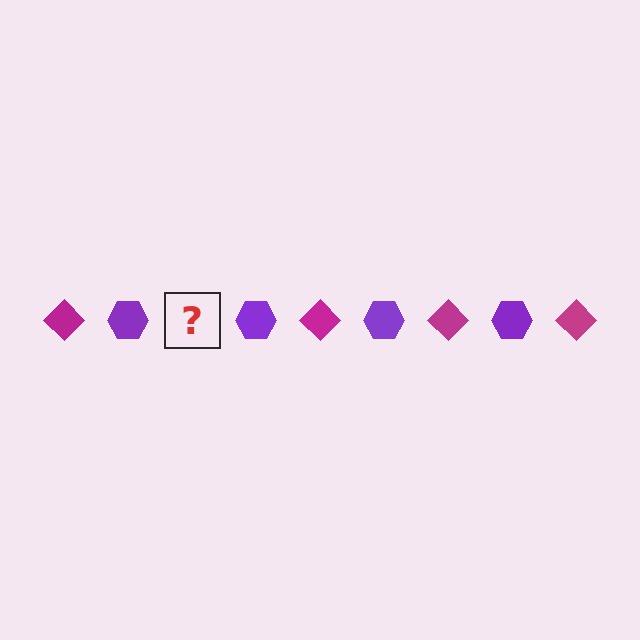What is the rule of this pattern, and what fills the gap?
The rule is that the pattern alternates between magenta diamond and purple hexagon. The gap should be filled with a magenta diamond.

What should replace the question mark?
The question mark should be replaced with a magenta diamond.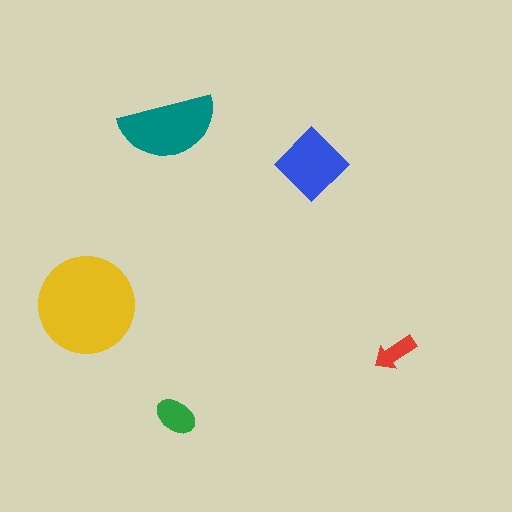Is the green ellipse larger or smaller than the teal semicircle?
Smaller.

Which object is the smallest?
The red arrow.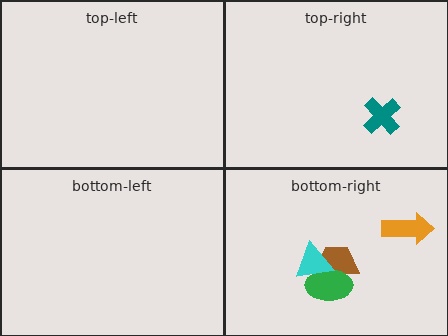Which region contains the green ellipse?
The bottom-right region.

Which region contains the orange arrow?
The bottom-right region.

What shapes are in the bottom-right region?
The brown trapezoid, the green ellipse, the cyan triangle, the orange arrow.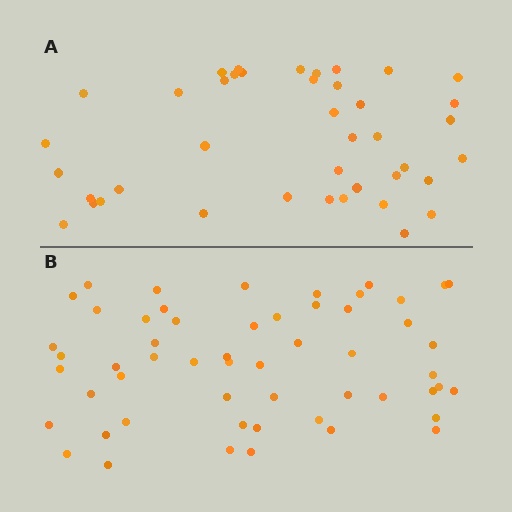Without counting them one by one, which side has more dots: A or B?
Region B (the bottom region) has more dots.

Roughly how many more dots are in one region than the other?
Region B has approximately 15 more dots than region A.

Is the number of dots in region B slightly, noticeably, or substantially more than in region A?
Region B has noticeably more, but not dramatically so. The ratio is roughly 1.3 to 1.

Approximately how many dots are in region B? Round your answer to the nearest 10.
About 60 dots. (The exact count is 55, which rounds to 60.)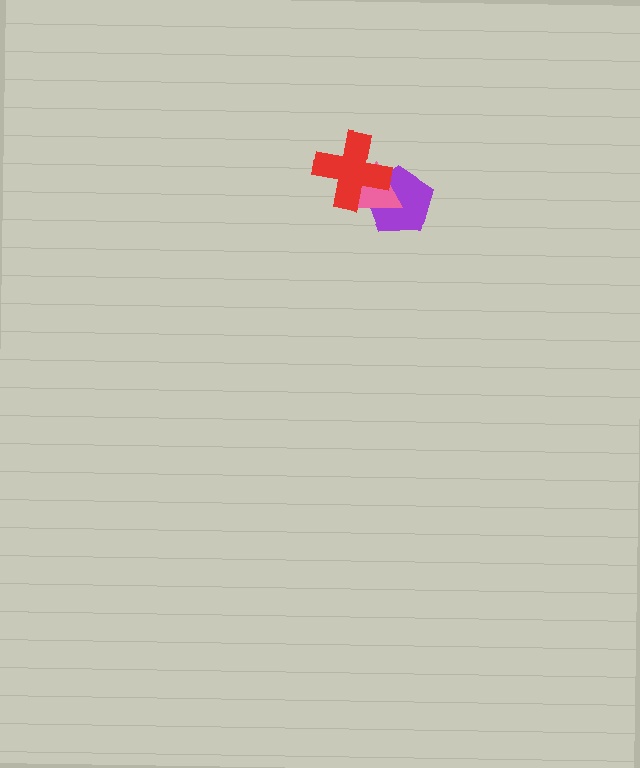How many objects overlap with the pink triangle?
2 objects overlap with the pink triangle.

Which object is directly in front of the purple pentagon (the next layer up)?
The pink triangle is directly in front of the purple pentagon.